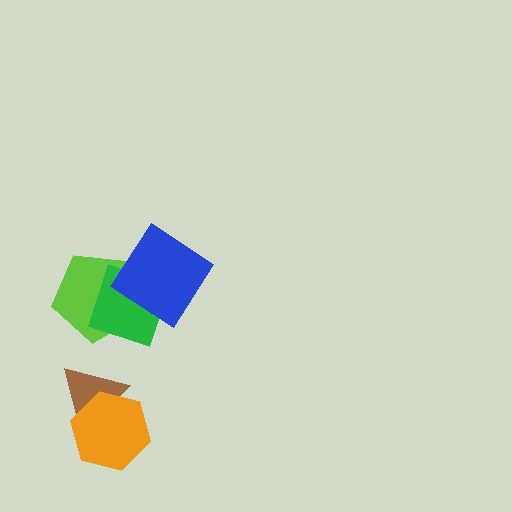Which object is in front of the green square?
The blue diamond is in front of the green square.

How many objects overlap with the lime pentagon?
2 objects overlap with the lime pentagon.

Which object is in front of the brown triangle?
The orange hexagon is in front of the brown triangle.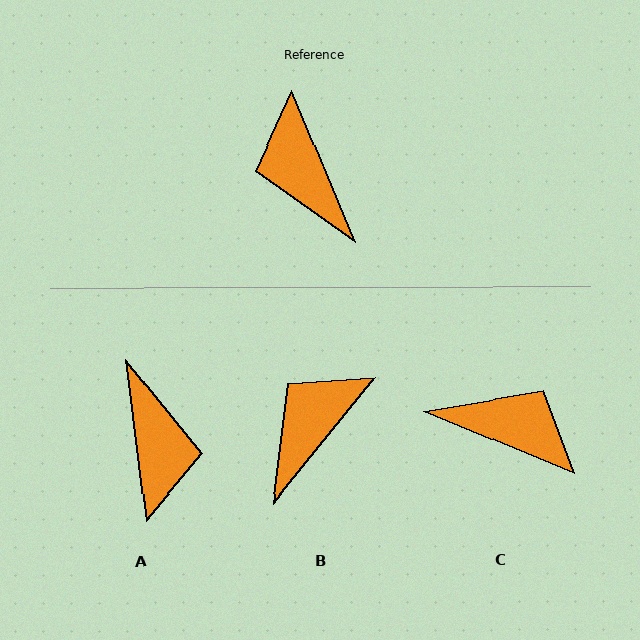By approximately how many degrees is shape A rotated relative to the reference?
Approximately 165 degrees counter-clockwise.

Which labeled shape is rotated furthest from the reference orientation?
A, about 165 degrees away.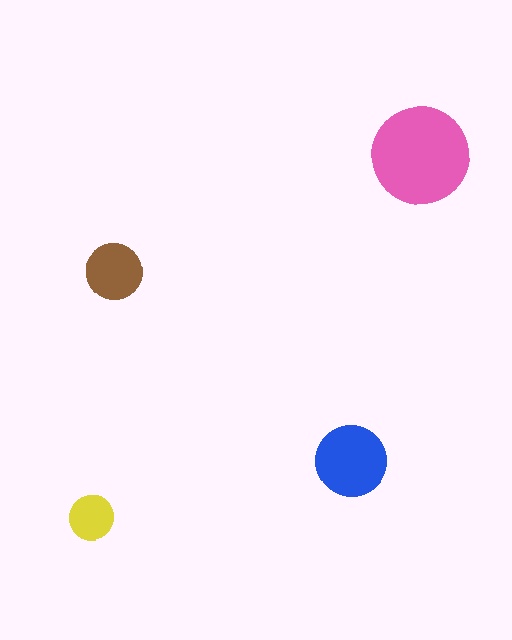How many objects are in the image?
There are 4 objects in the image.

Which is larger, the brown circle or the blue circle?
The blue one.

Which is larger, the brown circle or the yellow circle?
The brown one.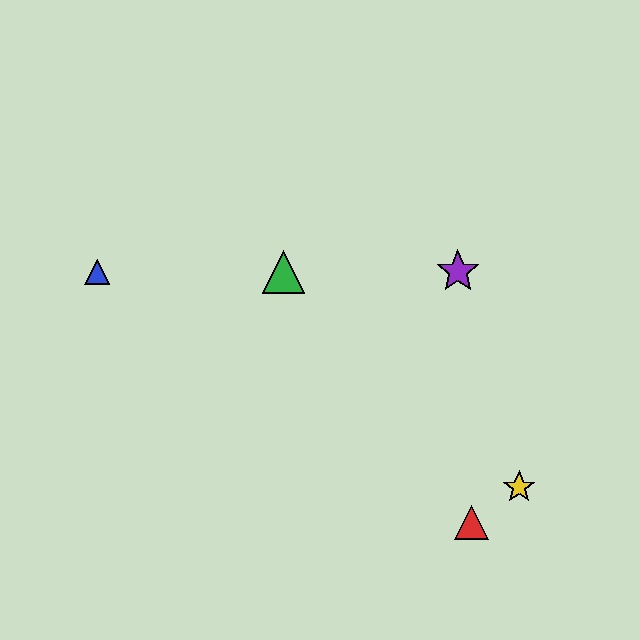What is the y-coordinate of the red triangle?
The red triangle is at y≈523.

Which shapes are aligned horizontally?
The blue triangle, the green triangle, the purple star are aligned horizontally.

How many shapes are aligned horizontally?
3 shapes (the blue triangle, the green triangle, the purple star) are aligned horizontally.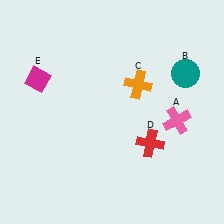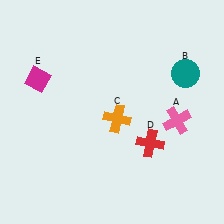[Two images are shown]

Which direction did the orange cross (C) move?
The orange cross (C) moved down.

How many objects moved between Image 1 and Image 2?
1 object moved between the two images.